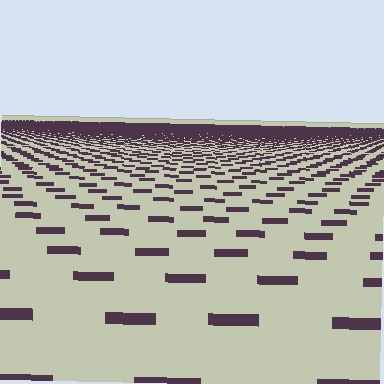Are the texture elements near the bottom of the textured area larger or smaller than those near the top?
Larger. Near the bottom, elements are closer to the viewer and appear at a bigger on-screen size.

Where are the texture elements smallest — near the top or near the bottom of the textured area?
Near the top.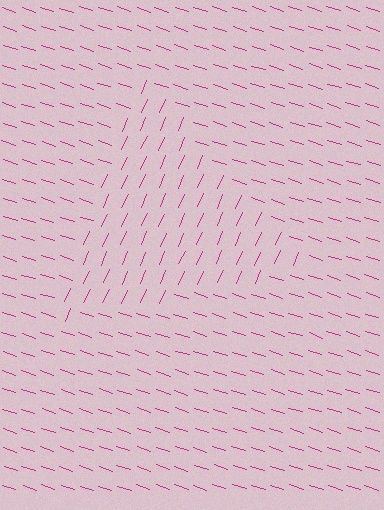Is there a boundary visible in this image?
Yes, there is a texture boundary formed by a change in line orientation.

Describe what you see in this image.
The image is filled with small magenta line segments. A triangle region in the image has lines oriented differently from the surrounding lines, creating a visible texture boundary.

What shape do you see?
I see a triangle.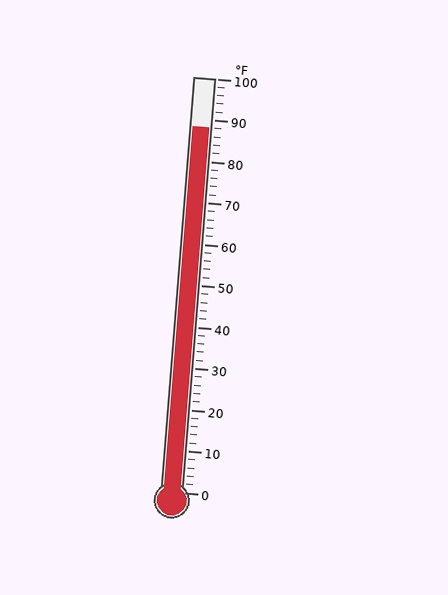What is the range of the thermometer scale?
The thermometer scale ranges from 0°F to 100°F.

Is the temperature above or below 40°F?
The temperature is above 40°F.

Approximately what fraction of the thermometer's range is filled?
The thermometer is filled to approximately 90% of its range.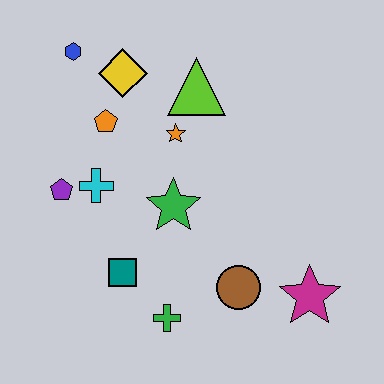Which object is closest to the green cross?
The teal square is closest to the green cross.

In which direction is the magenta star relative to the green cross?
The magenta star is to the right of the green cross.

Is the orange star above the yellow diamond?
No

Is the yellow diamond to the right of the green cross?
No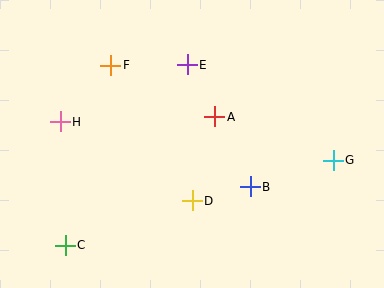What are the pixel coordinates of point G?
Point G is at (333, 160).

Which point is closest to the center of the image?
Point A at (215, 117) is closest to the center.